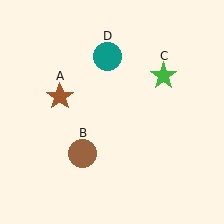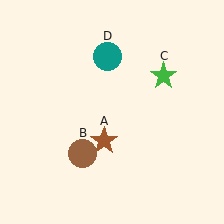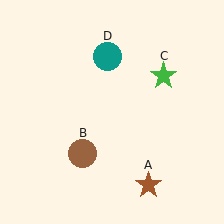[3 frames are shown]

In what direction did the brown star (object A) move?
The brown star (object A) moved down and to the right.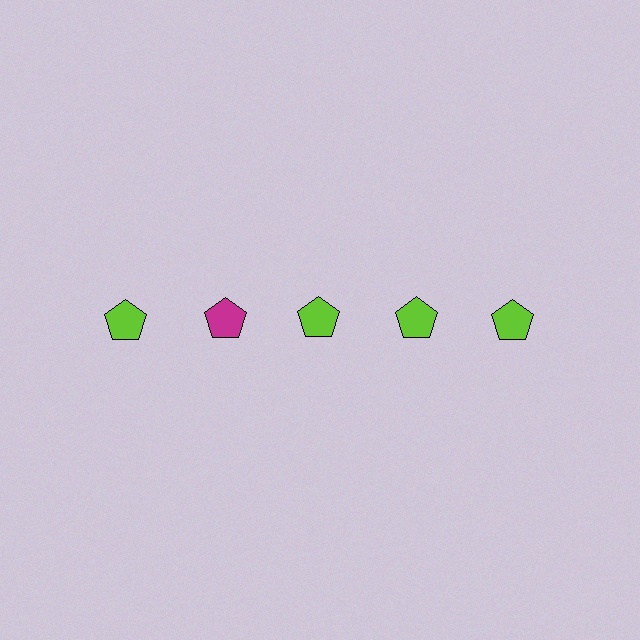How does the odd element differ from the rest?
It has a different color: magenta instead of lime.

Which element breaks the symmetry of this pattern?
The magenta pentagon in the top row, second from left column breaks the symmetry. All other shapes are lime pentagons.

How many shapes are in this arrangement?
There are 5 shapes arranged in a grid pattern.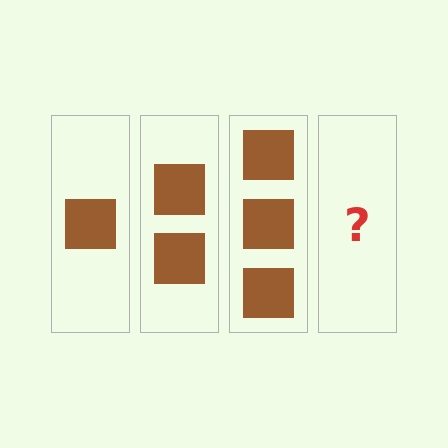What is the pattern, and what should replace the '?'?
The pattern is that each step adds one more square. The '?' should be 4 squares.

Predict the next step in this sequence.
The next step is 4 squares.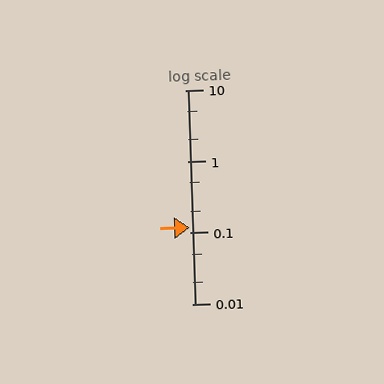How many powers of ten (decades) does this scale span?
The scale spans 3 decades, from 0.01 to 10.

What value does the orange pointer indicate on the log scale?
The pointer indicates approximately 0.12.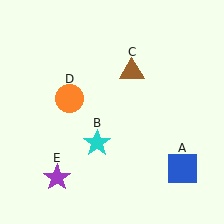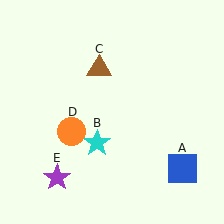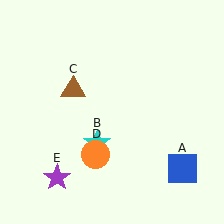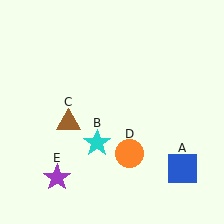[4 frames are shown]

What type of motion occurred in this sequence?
The brown triangle (object C), orange circle (object D) rotated counterclockwise around the center of the scene.